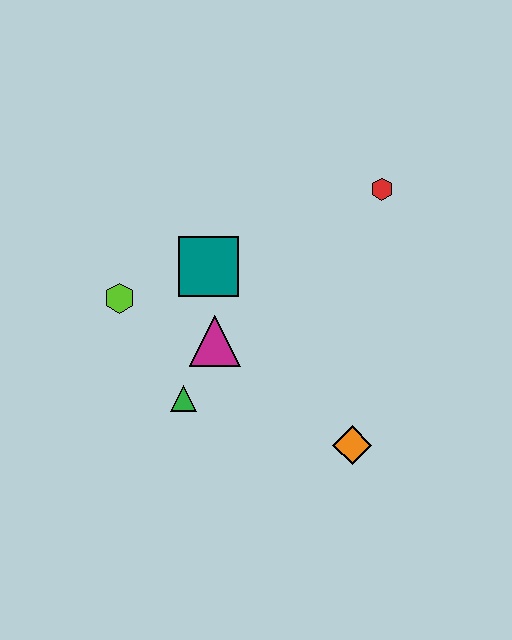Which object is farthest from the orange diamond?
The lime hexagon is farthest from the orange diamond.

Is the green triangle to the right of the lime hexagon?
Yes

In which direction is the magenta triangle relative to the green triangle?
The magenta triangle is above the green triangle.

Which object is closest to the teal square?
The magenta triangle is closest to the teal square.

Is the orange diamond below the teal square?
Yes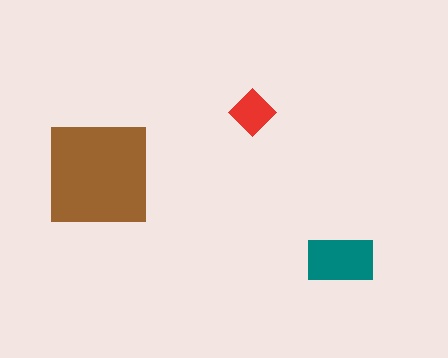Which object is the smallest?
The red diamond.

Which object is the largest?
The brown square.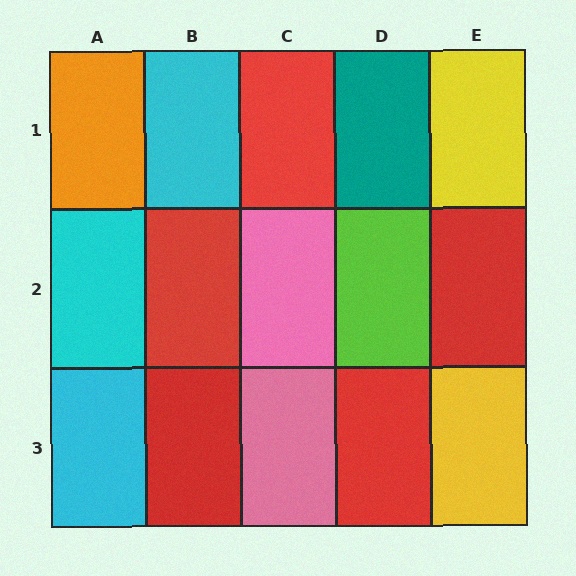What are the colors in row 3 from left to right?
Cyan, red, pink, red, yellow.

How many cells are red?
5 cells are red.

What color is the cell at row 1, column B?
Cyan.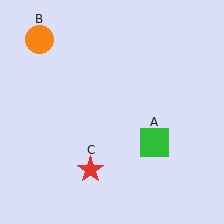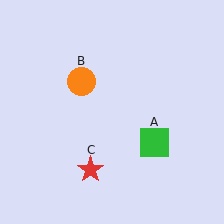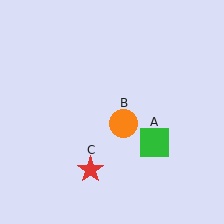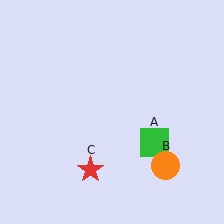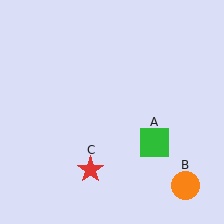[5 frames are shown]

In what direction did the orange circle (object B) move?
The orange circle (object B) moved down and to the right.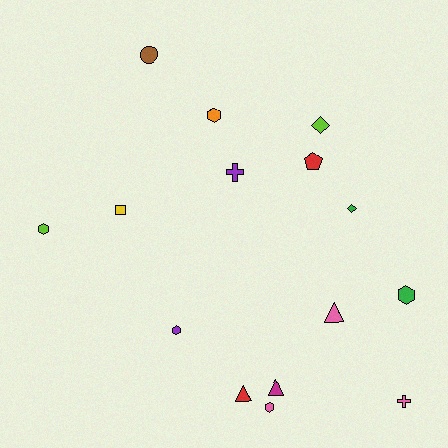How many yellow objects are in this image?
There is 1 yellow object.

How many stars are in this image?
There are no stars.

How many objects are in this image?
There are 15 objects.